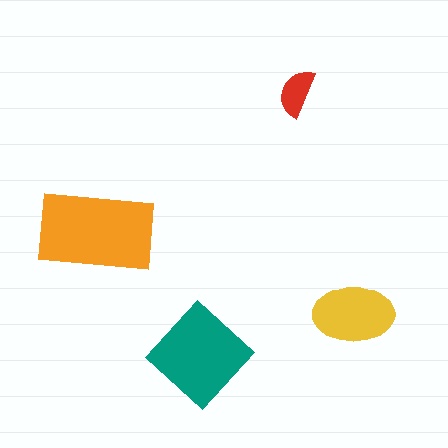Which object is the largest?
The orange rectangle.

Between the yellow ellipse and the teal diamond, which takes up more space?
The teal diamond.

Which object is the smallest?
The red semicircle.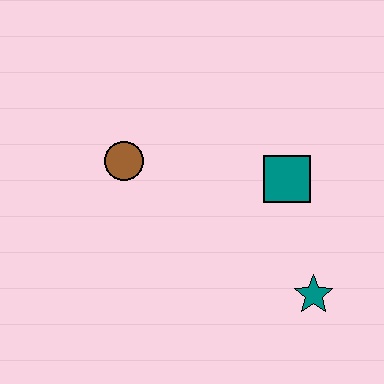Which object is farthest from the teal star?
The brown circle is farthest from the teal star.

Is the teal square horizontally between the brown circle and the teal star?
Yes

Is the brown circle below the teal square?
No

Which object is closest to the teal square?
The teal star is closest to the teal square.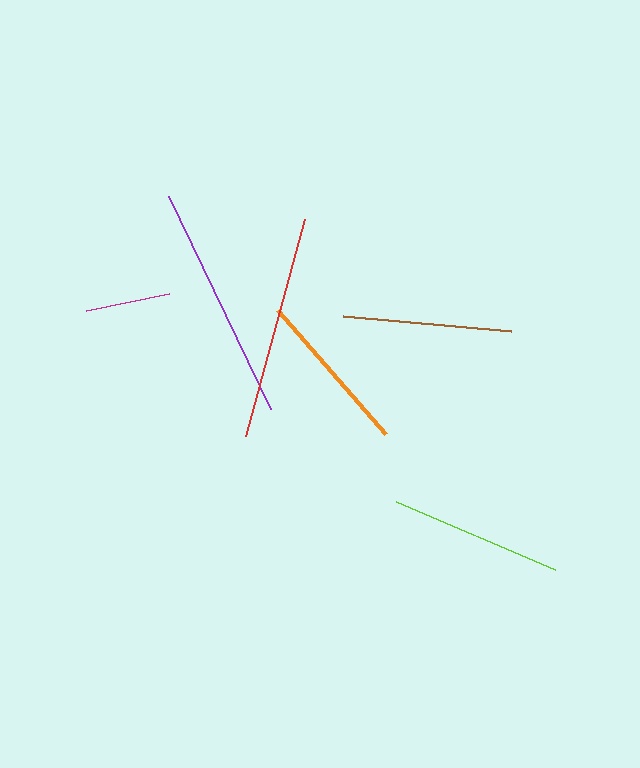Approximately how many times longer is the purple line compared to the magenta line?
The purple line is approximately 2.8 times the length of the magenta line.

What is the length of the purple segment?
The purple segment is approximately 236 pixels long.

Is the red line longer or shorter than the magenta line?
The red line is longer than the magenta line.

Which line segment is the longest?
The purple line is the longest at approximately 236 pixels.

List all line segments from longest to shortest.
From longest to shortest: purple, red, lime, brown, orange, magenta.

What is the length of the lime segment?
The lime segment is approximately 173 pixels long.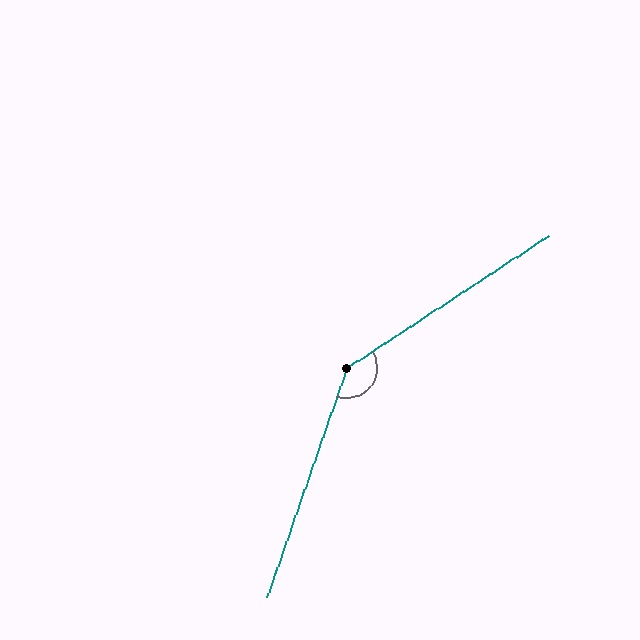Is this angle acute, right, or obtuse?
It is obtuse.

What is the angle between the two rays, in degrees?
Approximately 142 degrees.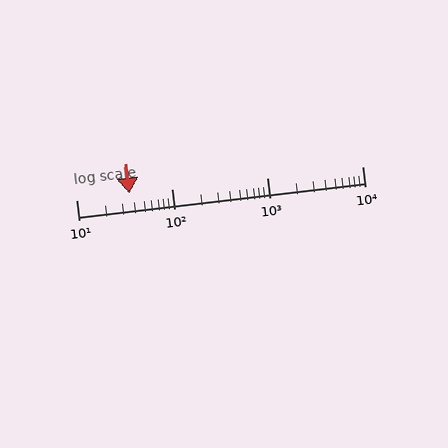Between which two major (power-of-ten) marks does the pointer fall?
The pointer is between 10 and 100.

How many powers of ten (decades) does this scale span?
The scale spans 3 decades, from 10 to 10000.